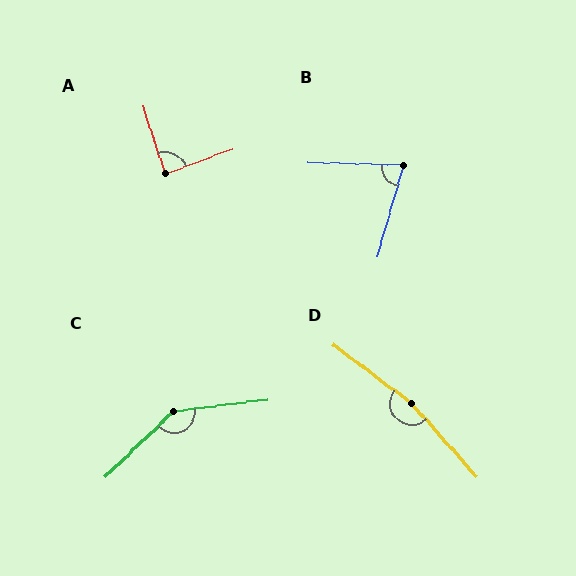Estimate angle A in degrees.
Approximately 88 degrees.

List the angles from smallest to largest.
B (75°), A (88°), C (143°), D (168°).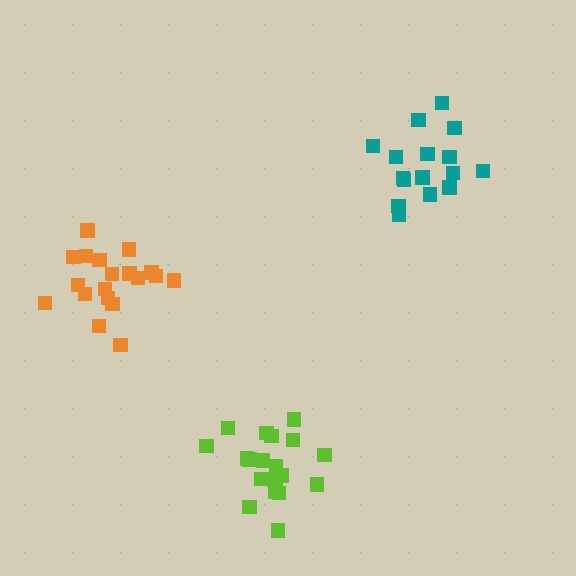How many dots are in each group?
Group 1: 19 dots, Group 2: 16 dots, Group 3: 20 dots (55 total).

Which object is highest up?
The teal cluster is topmost.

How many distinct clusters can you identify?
There are 3 distinct clusters.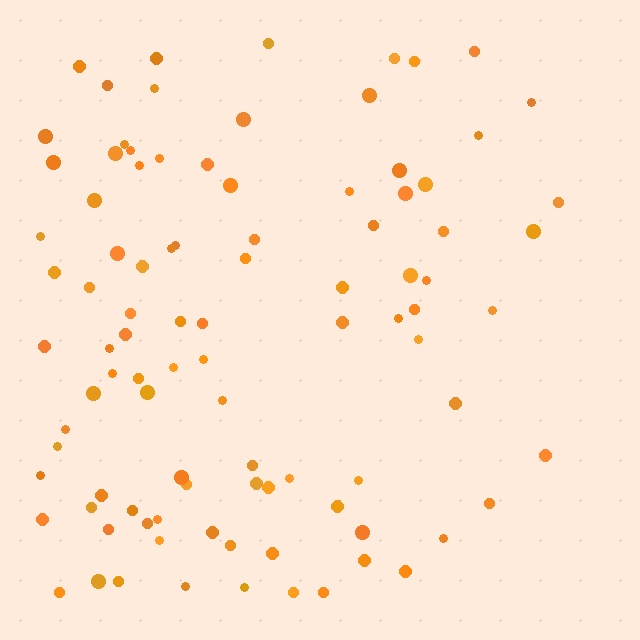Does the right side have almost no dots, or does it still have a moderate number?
Still a moderate number, just noticeably fewer than the left.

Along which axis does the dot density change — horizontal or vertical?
Horizontal.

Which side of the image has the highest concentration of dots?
The left.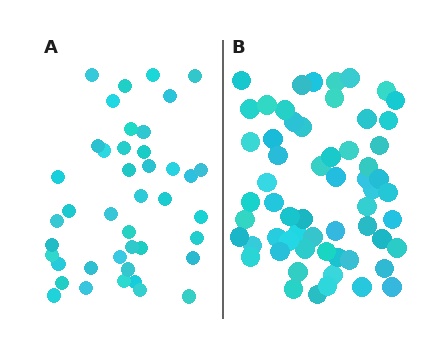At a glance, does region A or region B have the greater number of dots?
Region B (the right region) has more dots.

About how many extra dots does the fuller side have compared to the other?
Region B has approximately 20 more dots than region A.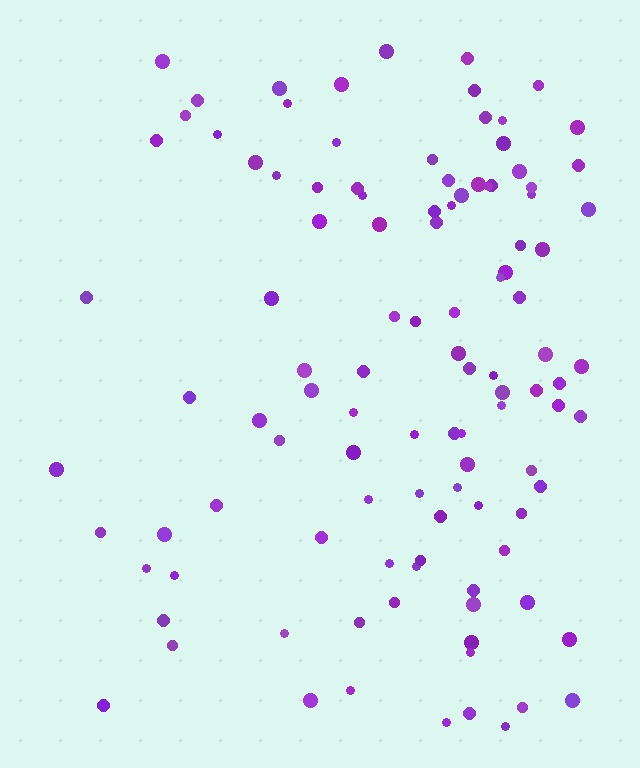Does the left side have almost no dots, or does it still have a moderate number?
Still a moderate number, just noticeably fewer than the right.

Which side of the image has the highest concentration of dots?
The right.